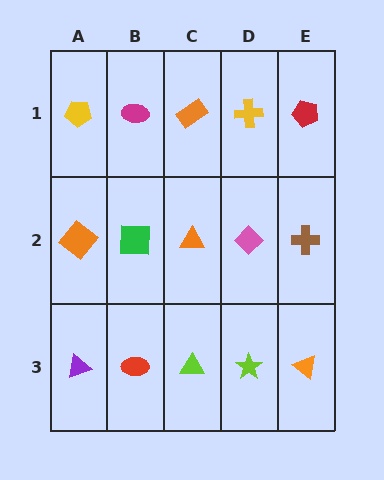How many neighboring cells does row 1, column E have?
2.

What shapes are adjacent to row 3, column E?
A brown cross (row 2, column E), a lime star (row 3, column D).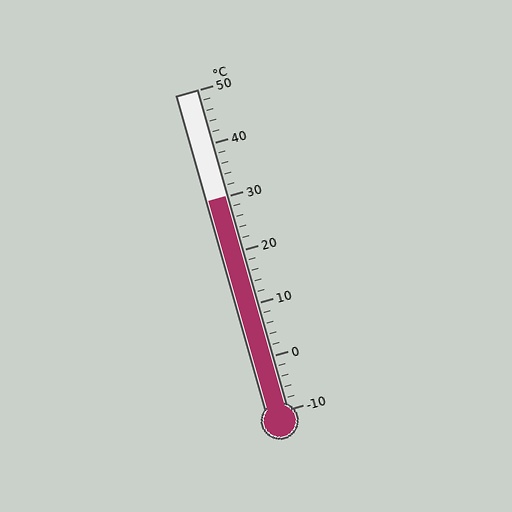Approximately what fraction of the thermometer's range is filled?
The thermometer is filled to approximately 65% of its range.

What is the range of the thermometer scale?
The thermometer scale ranges from -10°C to 50°C.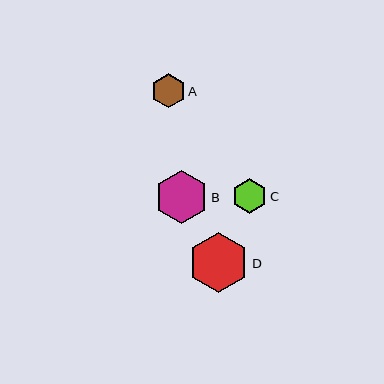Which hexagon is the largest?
Hexagon D is the largest with a size of approximately 61 pixels.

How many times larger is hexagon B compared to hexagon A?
Hexagon B is approximately 1.6 times the size of hexagon A.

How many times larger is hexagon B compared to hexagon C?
Hexagon B is approximately 1.5 times the size of hexagon C.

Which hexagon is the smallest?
Hexagon A is the smallest with a size of approximately 34 pixels.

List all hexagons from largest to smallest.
From largest to smallest: D, B, C, A.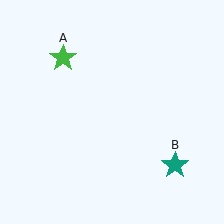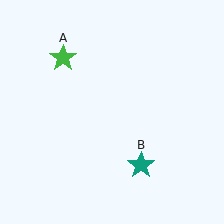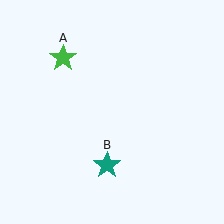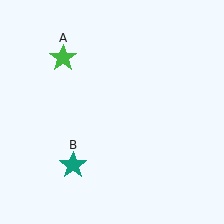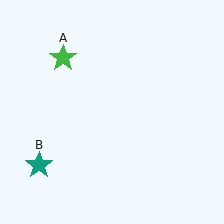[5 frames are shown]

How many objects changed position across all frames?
1 object changed position: teal star (object B).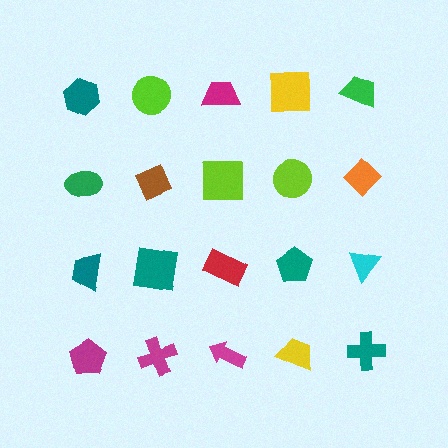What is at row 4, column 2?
A magenta cross.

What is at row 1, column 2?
A lime circle.